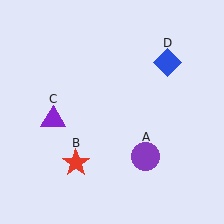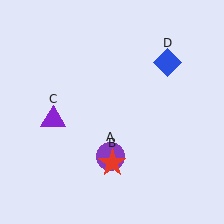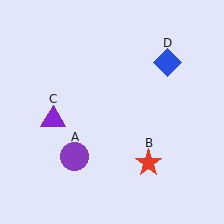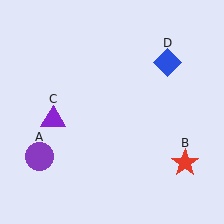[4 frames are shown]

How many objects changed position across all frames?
2 objects changed position: purple circle (object A), red star (object B).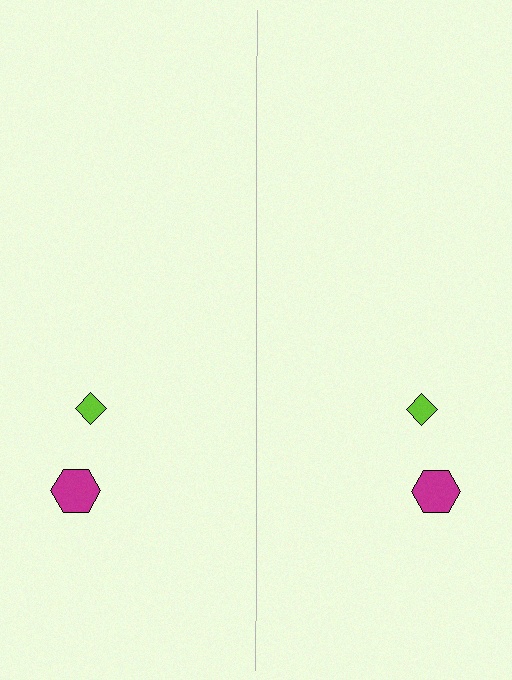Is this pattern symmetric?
Yes, this pattern has bilateral (reflection) symmetry.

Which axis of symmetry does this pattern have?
The pattern has a vertical axis of symmetry running through the center of the image.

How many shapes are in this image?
There are 4 shapes in this image.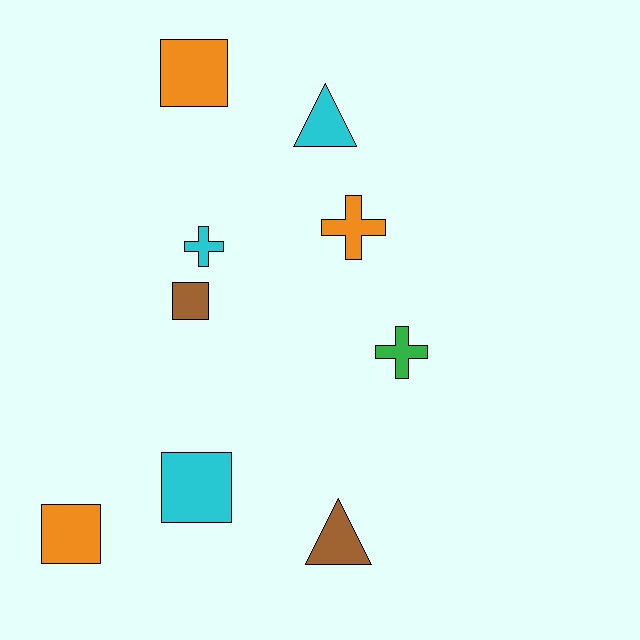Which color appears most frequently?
Orange, with 3 objects.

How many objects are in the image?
There are 9 objects.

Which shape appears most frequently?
Square, with 4 objects.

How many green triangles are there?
There are no green triangles.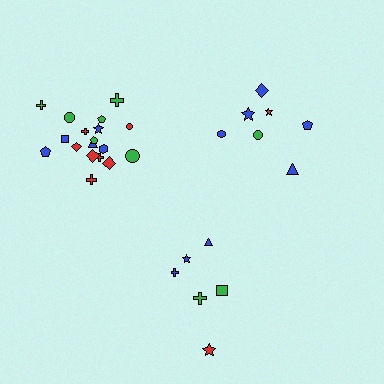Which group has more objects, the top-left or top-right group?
The top-left group.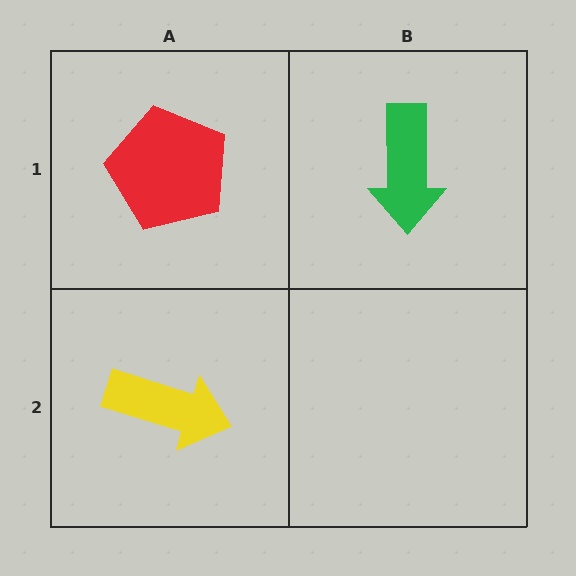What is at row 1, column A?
A red pentagon.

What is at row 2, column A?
A yellow arrow.